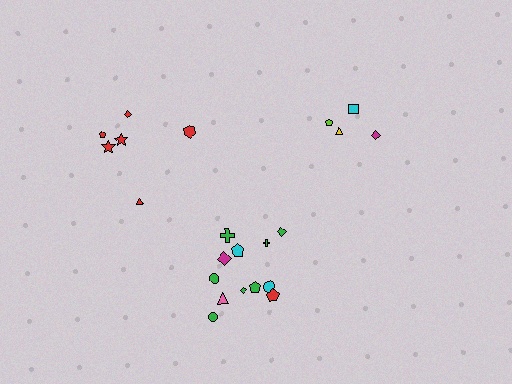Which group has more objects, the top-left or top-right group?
The top-left group.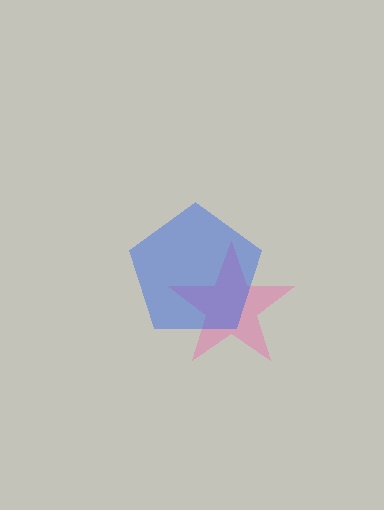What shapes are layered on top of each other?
The layered shapes are: a pink star, a blue pentagon.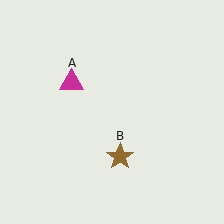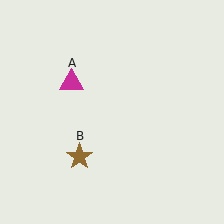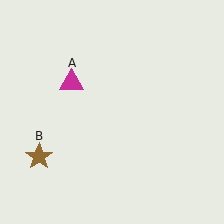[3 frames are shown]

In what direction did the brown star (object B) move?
The brown star (object B) moved left.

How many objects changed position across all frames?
1 object changed position: brown star (object B).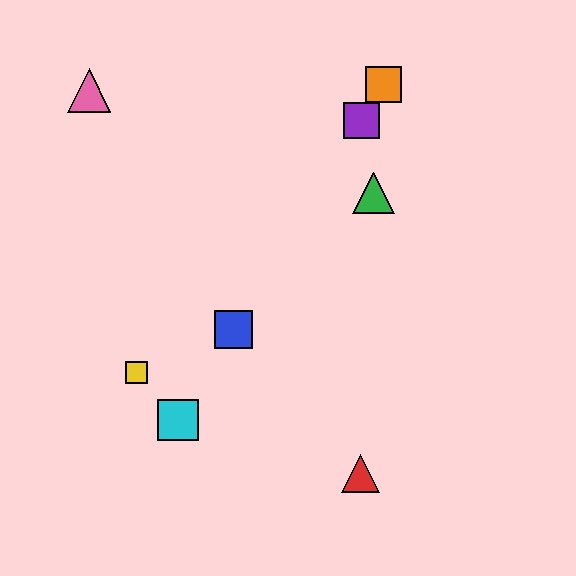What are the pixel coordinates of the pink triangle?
The pink triangle is at (89, 90).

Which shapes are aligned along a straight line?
The blue square, the purple square, the orange square, the cyan square are aligned along a straight line.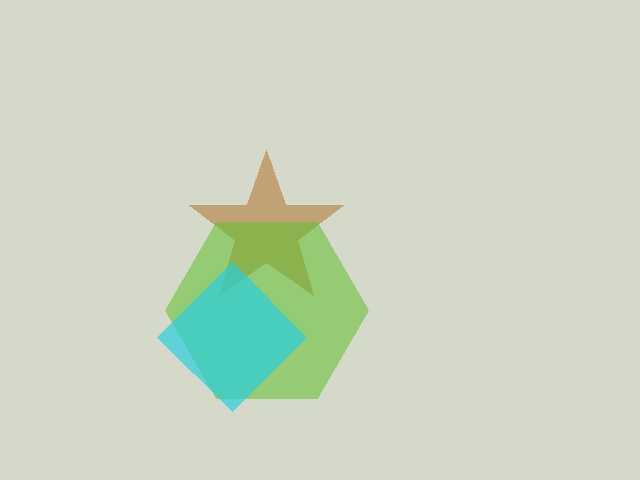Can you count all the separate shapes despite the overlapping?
Yes, there are 3 separate shapes.